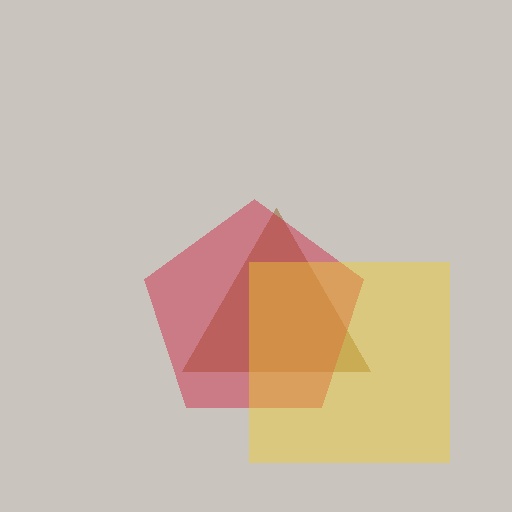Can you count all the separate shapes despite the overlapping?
Yes, there are 3 separate shapes.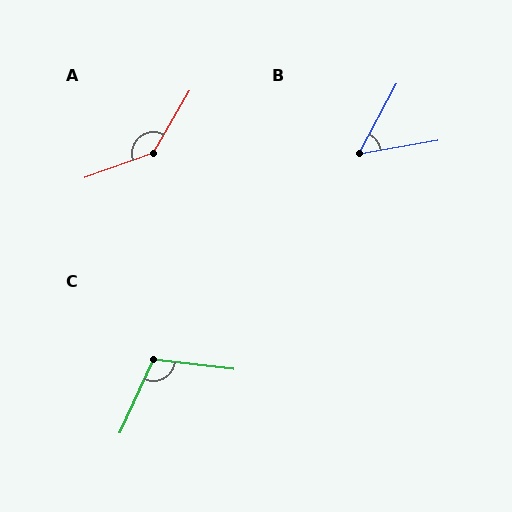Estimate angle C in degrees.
Approximately 108 degrees.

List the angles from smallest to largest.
B (52°), C (108°), A (140°).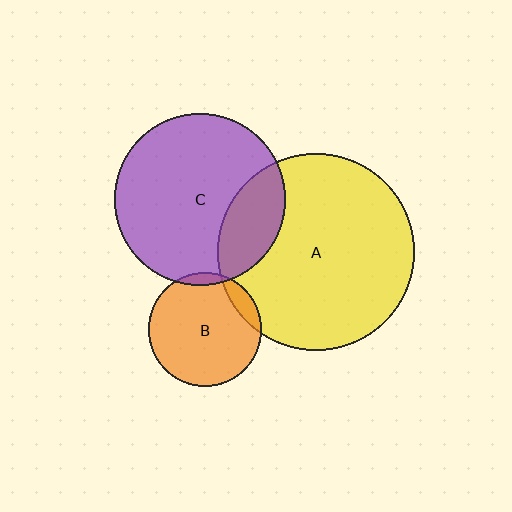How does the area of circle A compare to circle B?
Approximately 3.0 times.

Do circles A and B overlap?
Yes.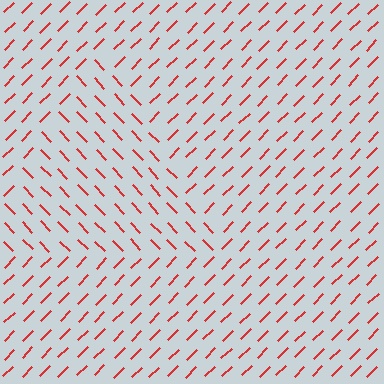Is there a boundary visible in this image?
Yes, there is a texture boundary formed by a change in line orientation.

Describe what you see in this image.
The image is filled with small red line segments. A triangle region in the image has lines oriented differently from the surrounding lines, creating a visible texture boundary.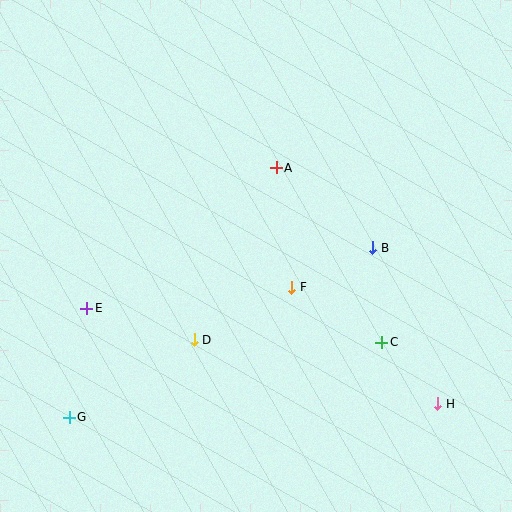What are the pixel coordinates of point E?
Point E is at (87, 308).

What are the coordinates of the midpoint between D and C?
The midpoint between D and C is at (288, 341).